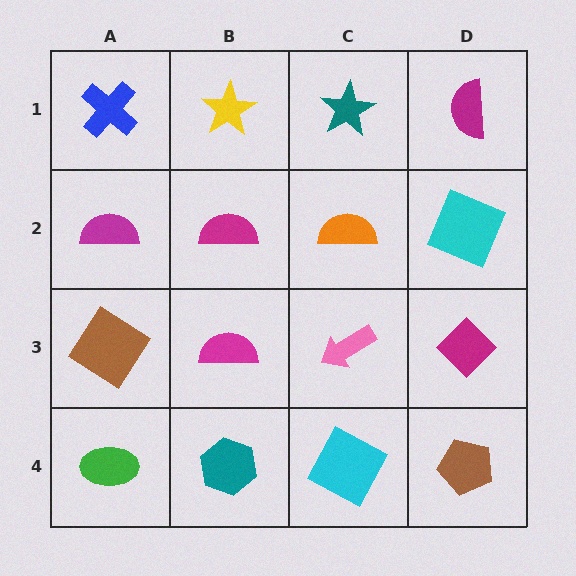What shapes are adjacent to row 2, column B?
A yellow star (row 1, column B), a magenta semicircle (row 3, column B), a magenta semicircle (row 2, column A), an orange semicircle (row 2, column C).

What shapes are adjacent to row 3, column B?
A magenta semicircle (row 2, column B), a teal hexagon (row 4, column B), a brown diamond (row 3, column A), a pink arrow (row 3, column C).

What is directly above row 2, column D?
A magenta semicircle.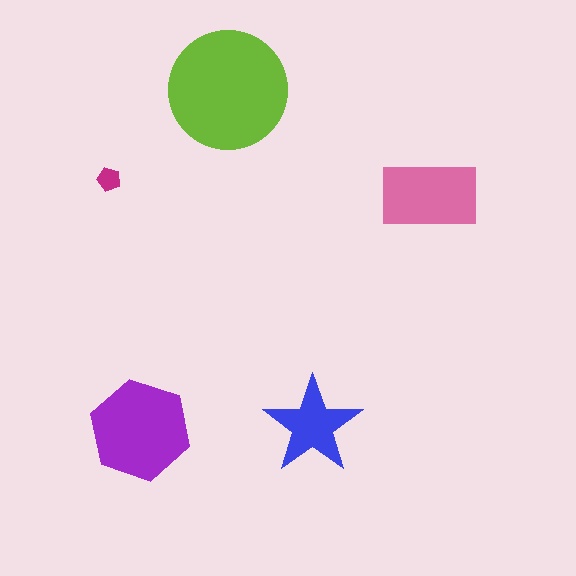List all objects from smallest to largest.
The magenta pentagon, the blue star, the pink rectangle, the purple hexagon, the lime circle.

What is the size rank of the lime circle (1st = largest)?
1st.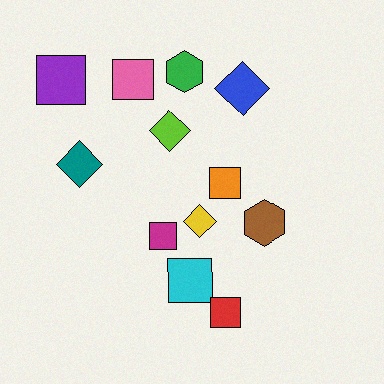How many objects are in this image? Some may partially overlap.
There are 12 objects.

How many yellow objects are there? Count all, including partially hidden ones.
There is 1 yellow object.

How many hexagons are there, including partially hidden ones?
There are 2 hexagons.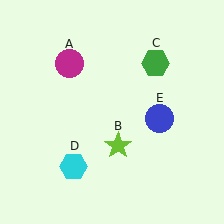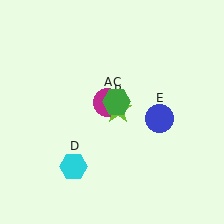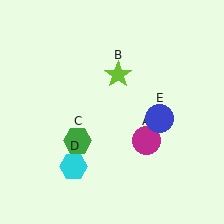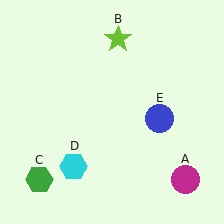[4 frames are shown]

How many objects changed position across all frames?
3 objects changed position: magenta circle (object A), lime star (object B), green hexagon (object C).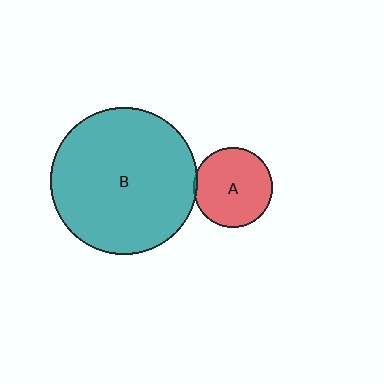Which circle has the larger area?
Circle B (teal).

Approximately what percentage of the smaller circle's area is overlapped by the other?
Approximately 5%.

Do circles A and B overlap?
Yes.